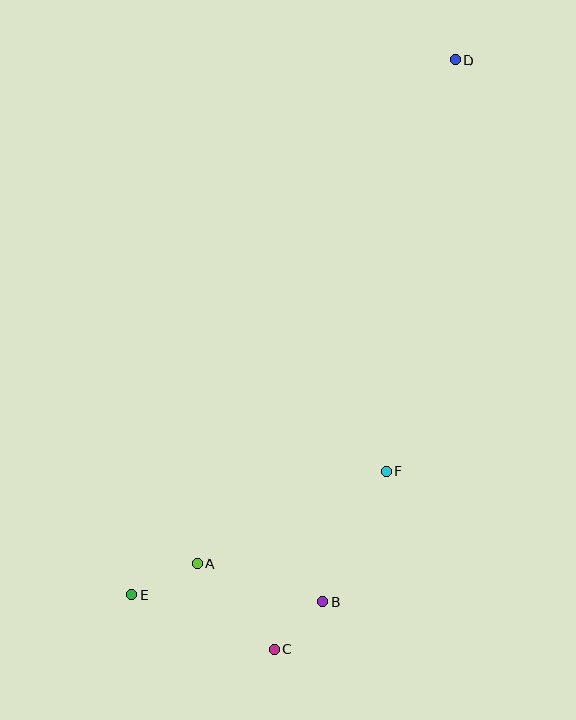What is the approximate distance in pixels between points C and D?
The distance between C and D is approximately 616 pixels.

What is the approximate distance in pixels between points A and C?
The distance between A and C is approximately 115 pixels.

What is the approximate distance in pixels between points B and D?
The distance between B and D is approximately 557 pixels.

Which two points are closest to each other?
Points B and C are closest to each other.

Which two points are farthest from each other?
Points D and E are farthest from each other.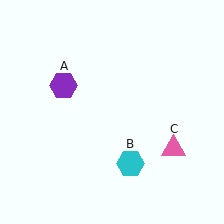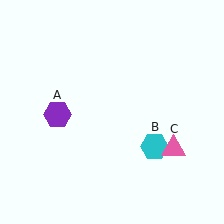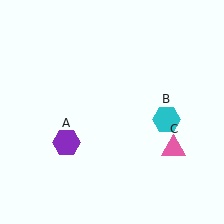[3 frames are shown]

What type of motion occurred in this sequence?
The purple hexagon (object A), cyan hexagon (object B) rotated counterclockwise around the center of the scene.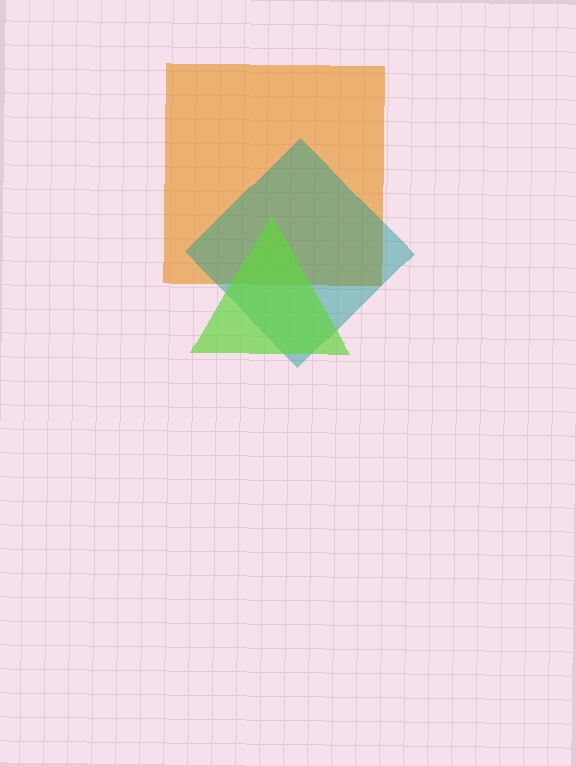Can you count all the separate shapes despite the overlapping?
Yes, there are 3 separate shapes.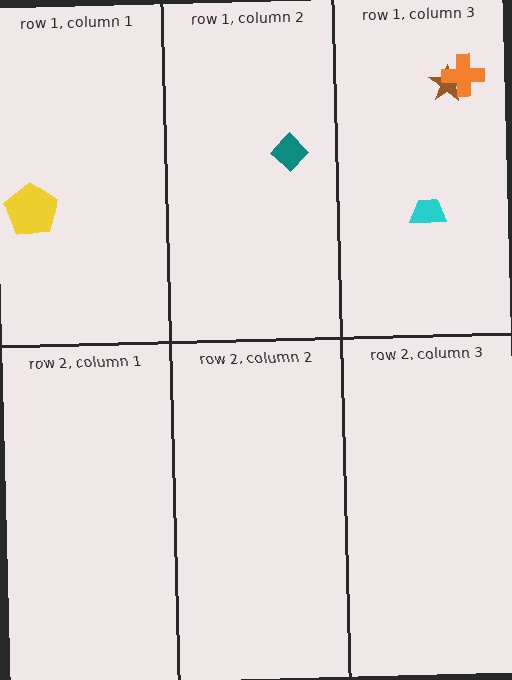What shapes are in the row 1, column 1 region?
The yellow pentagon.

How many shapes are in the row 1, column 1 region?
1.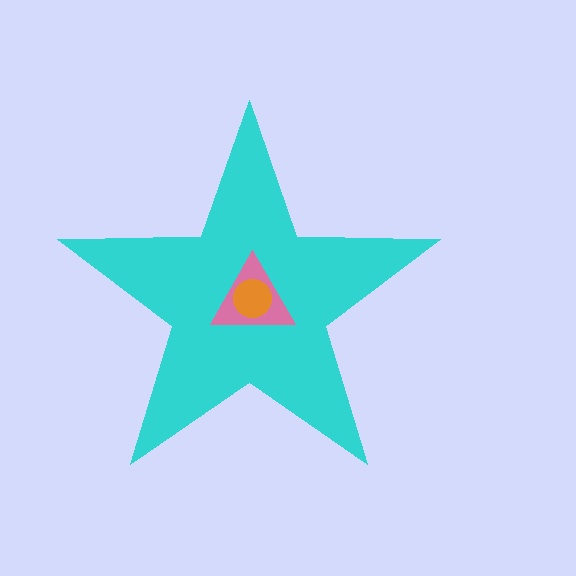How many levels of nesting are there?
3.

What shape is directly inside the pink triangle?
The orange circle.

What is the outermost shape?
The cyan star.